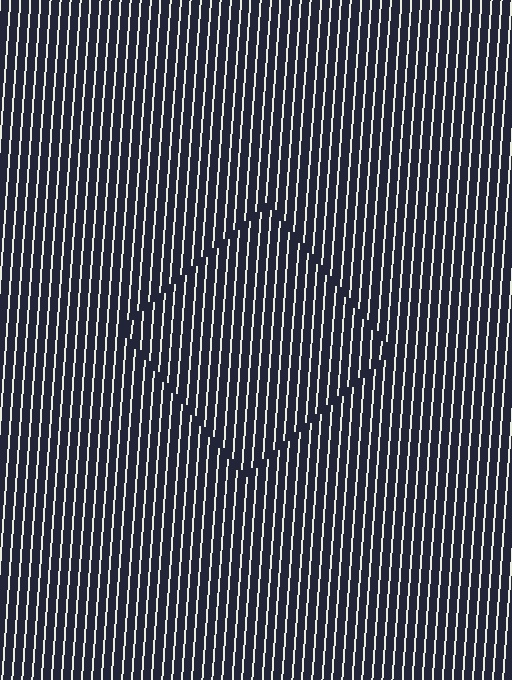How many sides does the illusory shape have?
4 sides — the line-ends trace a square.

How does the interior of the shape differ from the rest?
The interior of the shape contains the same grating, shifted by half a period — the contour is defined by the phase discontinuity where line-ends from the inner and outer gratings abut.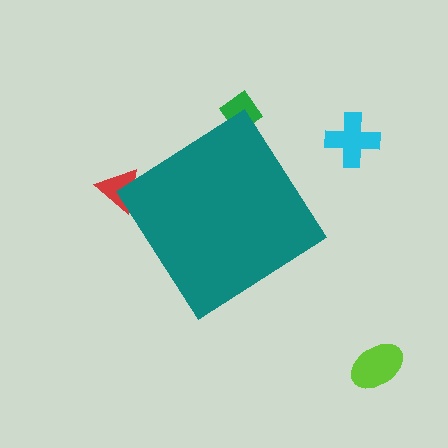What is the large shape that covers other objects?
A teal diamond.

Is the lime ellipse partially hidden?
No, the lime ellipse is fully visible.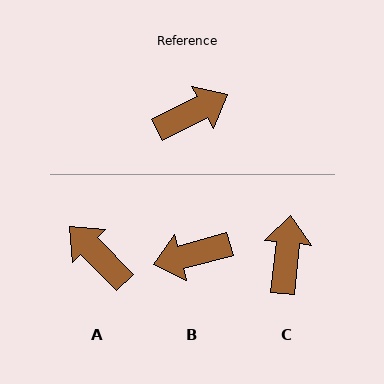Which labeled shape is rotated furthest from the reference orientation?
B, about 168 degrees away.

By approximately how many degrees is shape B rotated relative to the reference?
Approximately 168 degrees counter-clockwise.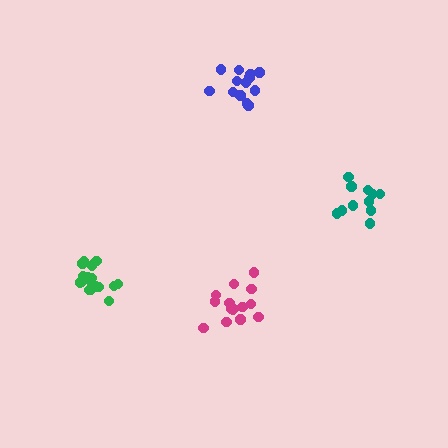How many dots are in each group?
Group 1: 15 dots, Group 2: 17 dots, Group 3: 11 dots, Group 4: 13 dots (56 total).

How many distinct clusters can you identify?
There are 4 distinct clusters.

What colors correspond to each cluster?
The clusters are colored: magenta, green, teal, blue.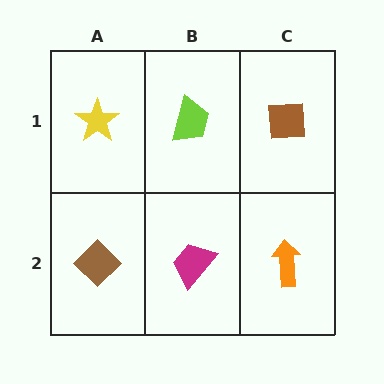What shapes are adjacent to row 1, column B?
A magenta trapezoid (row 2, column B), a yellow star (row 1, column A), a brown square (row 1, column C).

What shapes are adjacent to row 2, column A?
A yellow star (row 1, column A), a magenta trapezoid (row 2, column B).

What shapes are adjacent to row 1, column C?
An orange arrow (row 2, column C), a lime trapezoid (row 1, column B).